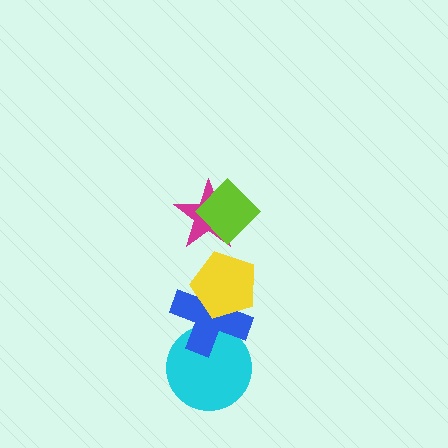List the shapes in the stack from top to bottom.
From top to bottom: the lime diamond, the magenta star, the yellow pentagon, the blue cross, the cyan circle.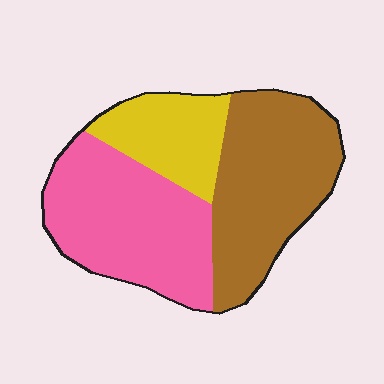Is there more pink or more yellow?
Pink.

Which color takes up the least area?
Yellow, at roughly 20%.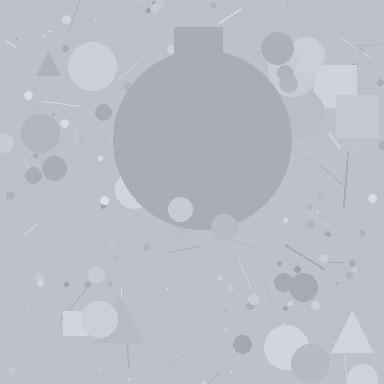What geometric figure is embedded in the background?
A circle is embedded in the background.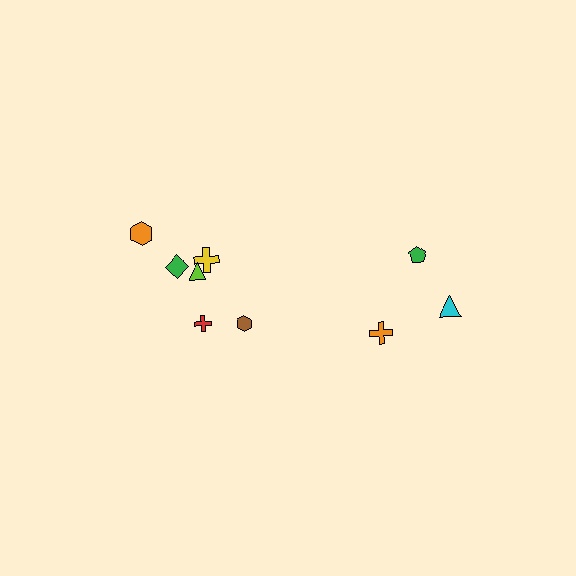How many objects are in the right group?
There are 3 objects.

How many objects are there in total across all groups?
There are 9 objects.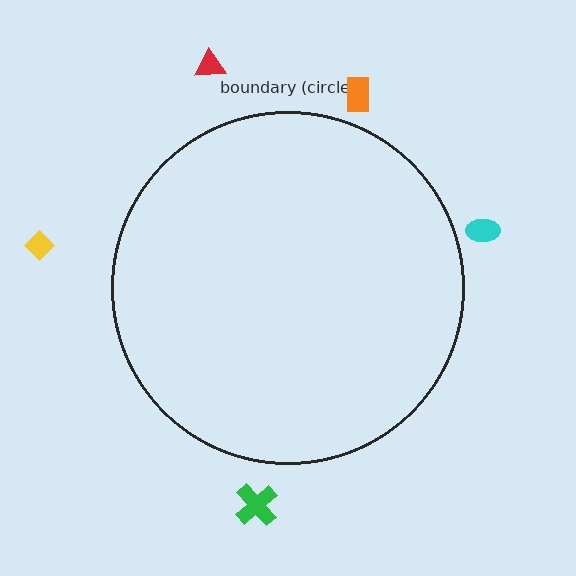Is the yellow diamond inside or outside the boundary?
Outside.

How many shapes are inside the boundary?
0 inside, 5 outside.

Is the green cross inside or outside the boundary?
Outside.